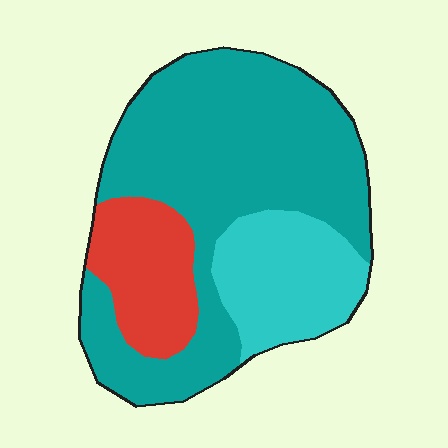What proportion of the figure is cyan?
Cyan takes up about one fifth (1/5) of the figure.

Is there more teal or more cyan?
Teal.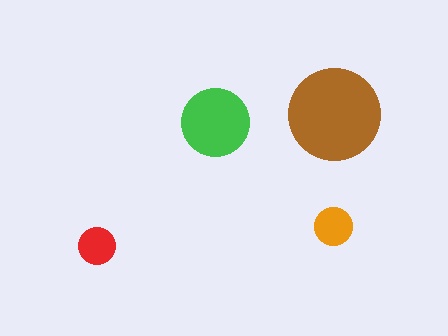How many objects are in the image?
There are 4 objects in the image.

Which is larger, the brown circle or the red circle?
The brown one.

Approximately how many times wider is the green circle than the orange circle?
About 2 times wider.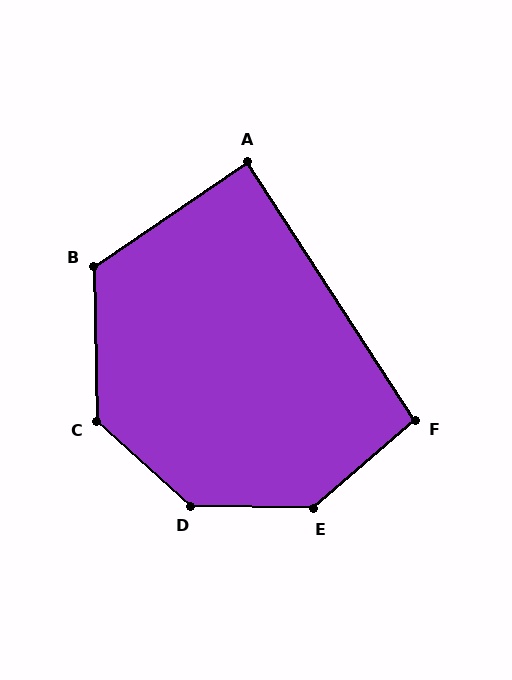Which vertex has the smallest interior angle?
A, at approximately 89 degrees.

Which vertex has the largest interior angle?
D, at approximately 139 degrees.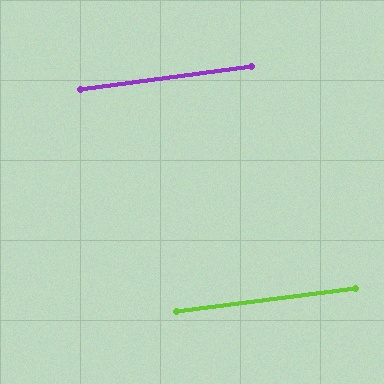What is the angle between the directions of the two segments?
Approximately 0 degrees.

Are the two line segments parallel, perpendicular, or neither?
Parallel — their directions differ by only 0.2°.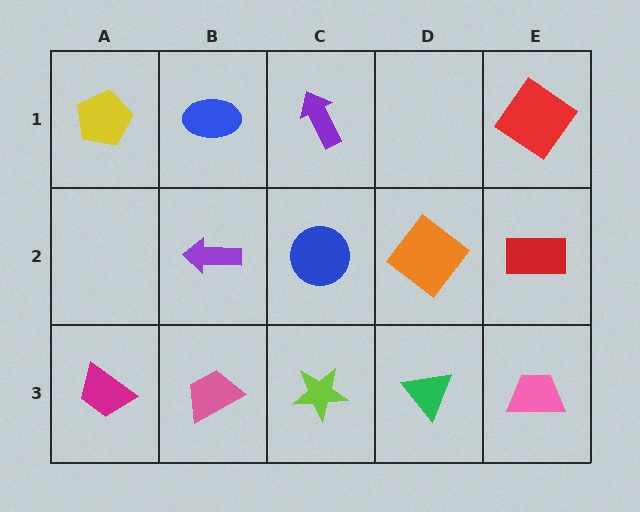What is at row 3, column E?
A pink trapezoid.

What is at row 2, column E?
A red rectangle.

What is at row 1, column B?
A blue ellipse.